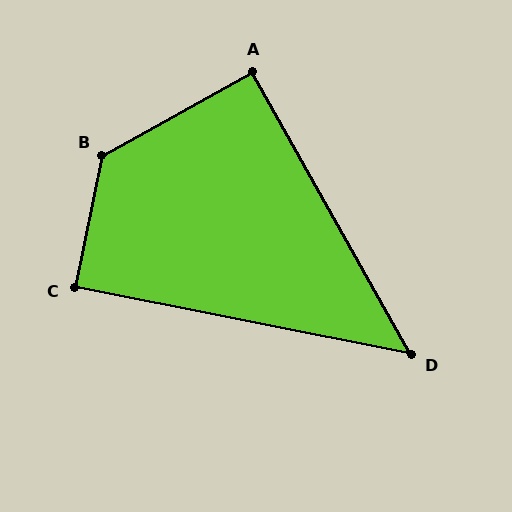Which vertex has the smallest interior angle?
D, at approximately 50 degrees.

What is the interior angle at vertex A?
Approximately 91 degrees (approximately right).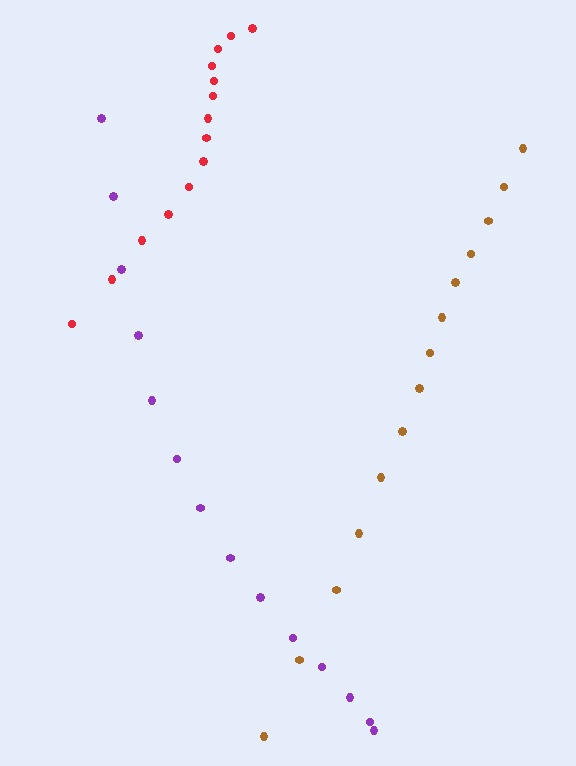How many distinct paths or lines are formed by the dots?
There are 3 distinct paths.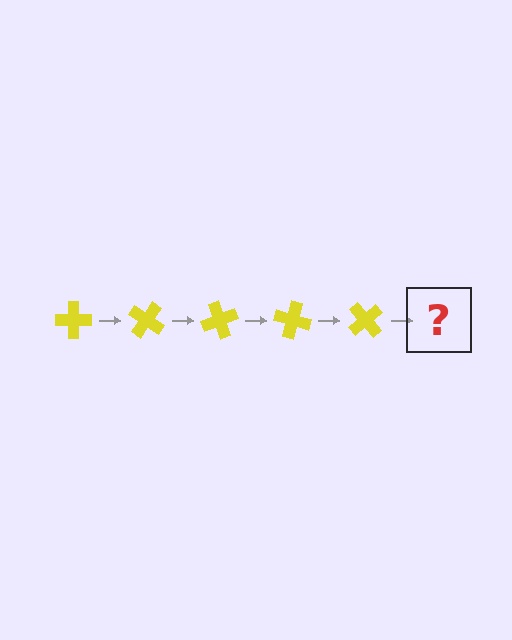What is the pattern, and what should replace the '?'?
The pattern is that the cross rotates 35 degrees each step. The '?' should be a yellow cross rotated 175 degrees.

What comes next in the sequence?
The next element should be a yellow cross rotated 175 degrees.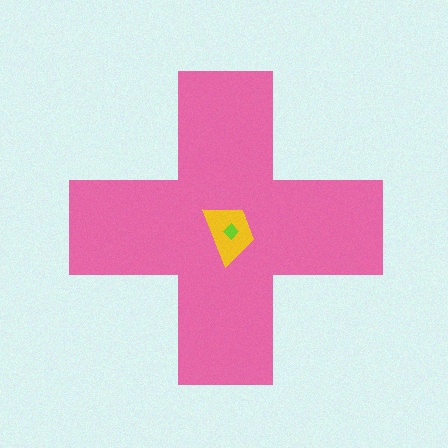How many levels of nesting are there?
3.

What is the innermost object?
The lime diamond.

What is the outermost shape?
The pink cross.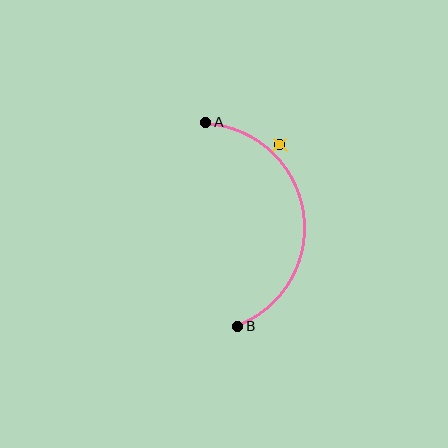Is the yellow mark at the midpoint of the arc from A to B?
No — the yellow mark does not lie on the arc at all. It sits slightly outside the curve.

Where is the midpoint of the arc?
The arc midpoint is the point on the curve farthest from the straight line joining A and B. It sits to the right of that line.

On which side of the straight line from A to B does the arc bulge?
The arc bulges to the right of the straight line connecting A and B.